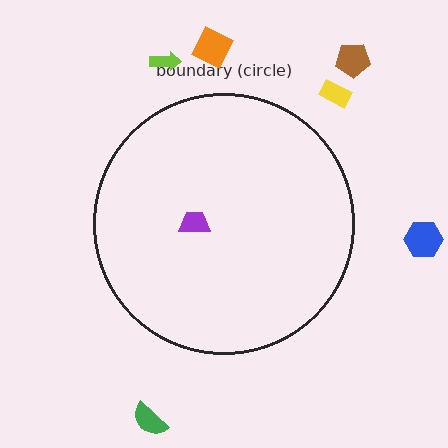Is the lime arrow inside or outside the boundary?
Outside.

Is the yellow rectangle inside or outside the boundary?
Outside.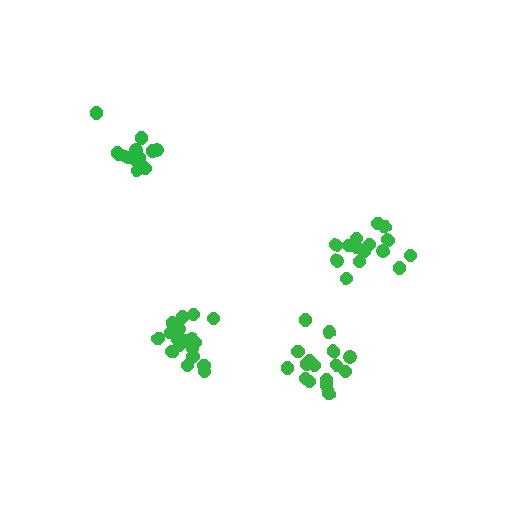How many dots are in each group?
Group 1: 19 dots, Group 2: 17 dots, Group 3: 15 dots, Group 4: 14 dots (65 total).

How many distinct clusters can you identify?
There are 4 distinct clusters.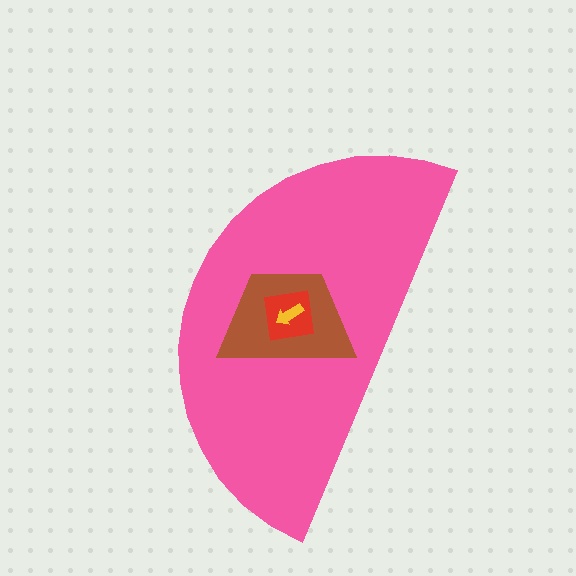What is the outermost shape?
The pink semicircle.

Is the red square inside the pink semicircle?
Yes.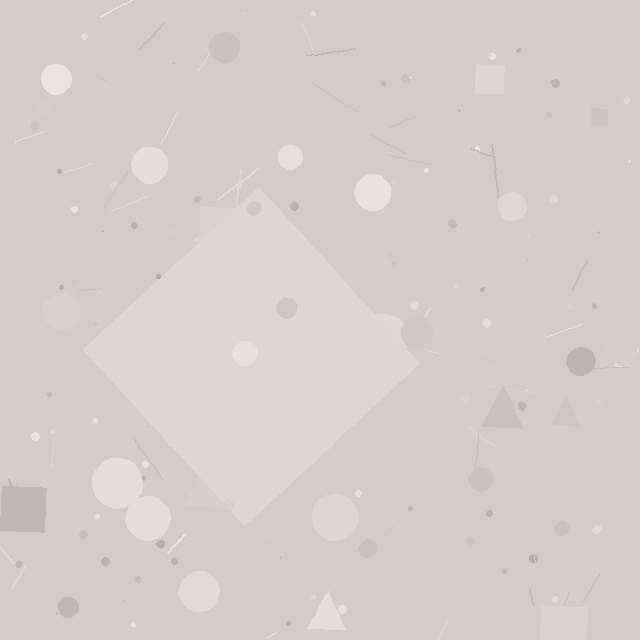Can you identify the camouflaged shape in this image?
The camouflaged shape is a diamond.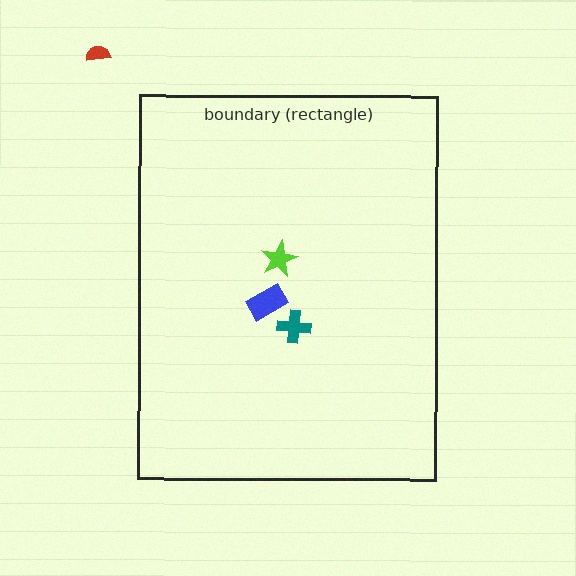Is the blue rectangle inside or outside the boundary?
Inside.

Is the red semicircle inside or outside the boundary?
Outside.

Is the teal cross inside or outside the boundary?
Inside.